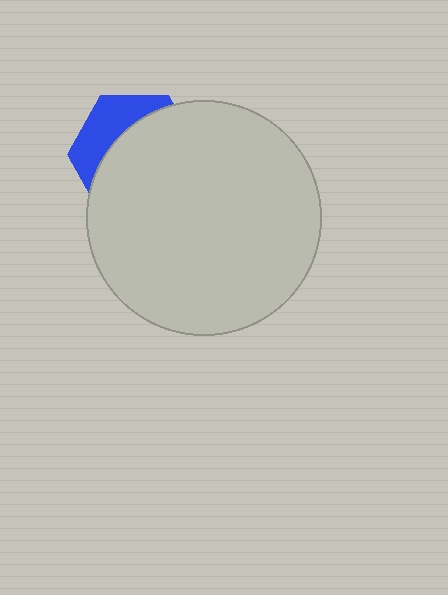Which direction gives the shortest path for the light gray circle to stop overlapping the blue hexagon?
Moving toward the lower-right gives the shortest separation.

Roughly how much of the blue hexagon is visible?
A small part of it is visible (roughly 31%).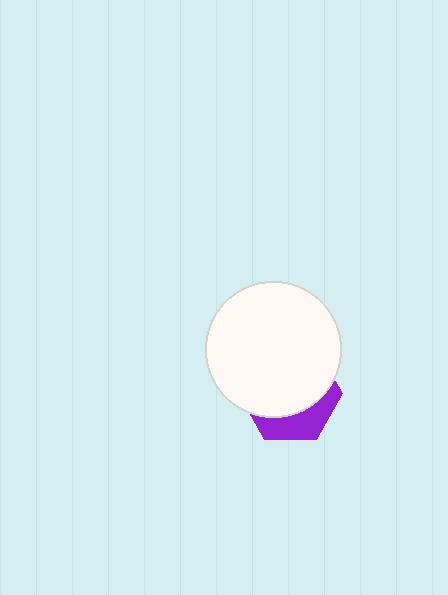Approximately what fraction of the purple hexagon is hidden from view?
Roughly 70% of the purple hexagon is hidden behind the white circle.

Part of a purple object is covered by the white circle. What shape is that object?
It is a hexagon.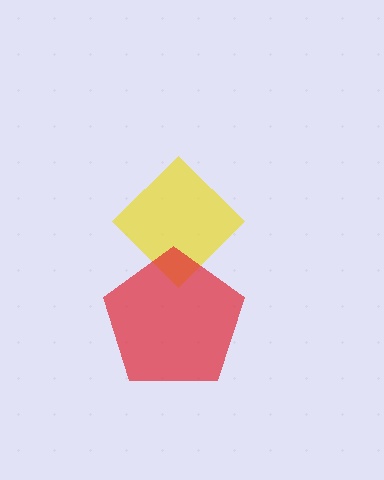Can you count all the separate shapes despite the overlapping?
Yes, there are 2 separate shapes.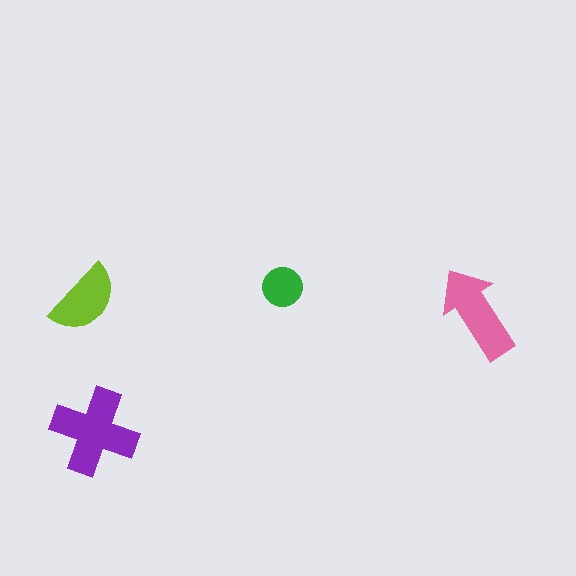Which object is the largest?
The purple cross.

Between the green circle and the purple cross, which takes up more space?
The purple cross.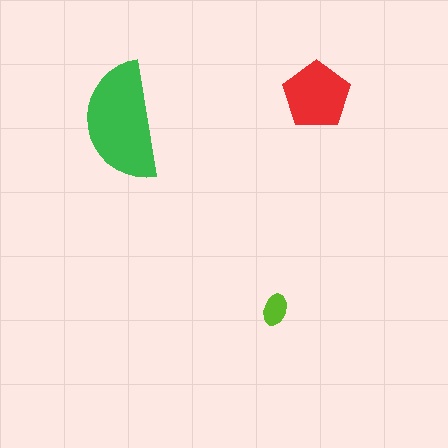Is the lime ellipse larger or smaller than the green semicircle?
Smaller.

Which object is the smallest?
The lime ellipse.